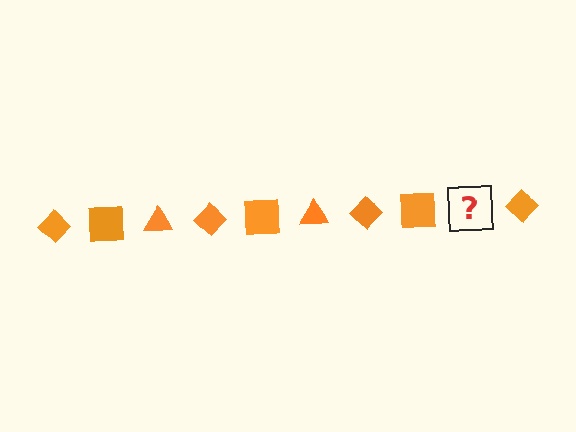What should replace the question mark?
The question mark should be replaced with an orange triangle.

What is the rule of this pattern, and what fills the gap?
The rule is that the pattern cycles through diamond, square, triangle shapes in orange. The gap should be filled with an orange triangle.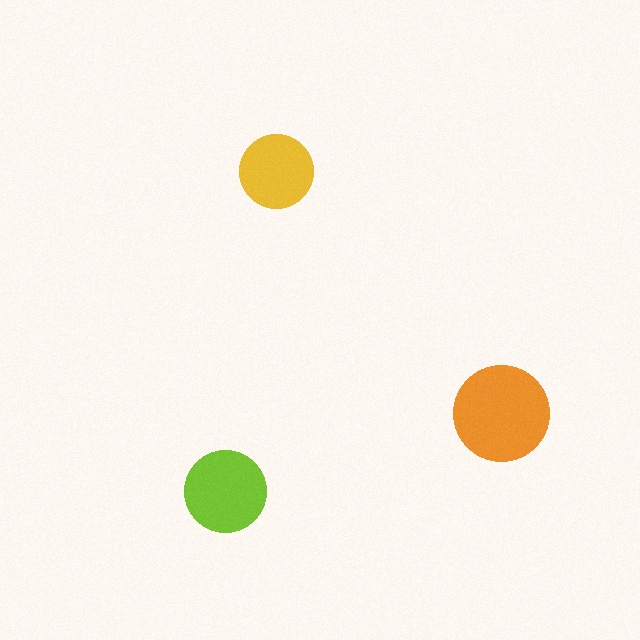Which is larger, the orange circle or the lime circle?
The orange one.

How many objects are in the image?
There are 3 objects in the image.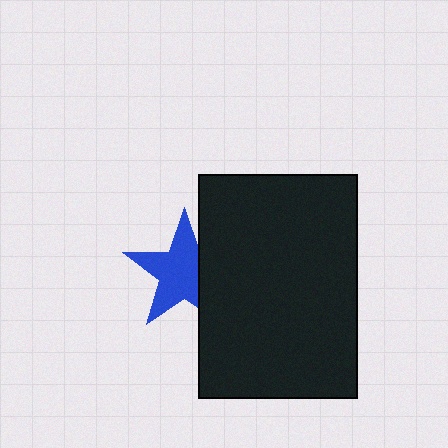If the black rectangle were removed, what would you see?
You would see the complete blue star.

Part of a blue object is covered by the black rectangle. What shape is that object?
It is a star.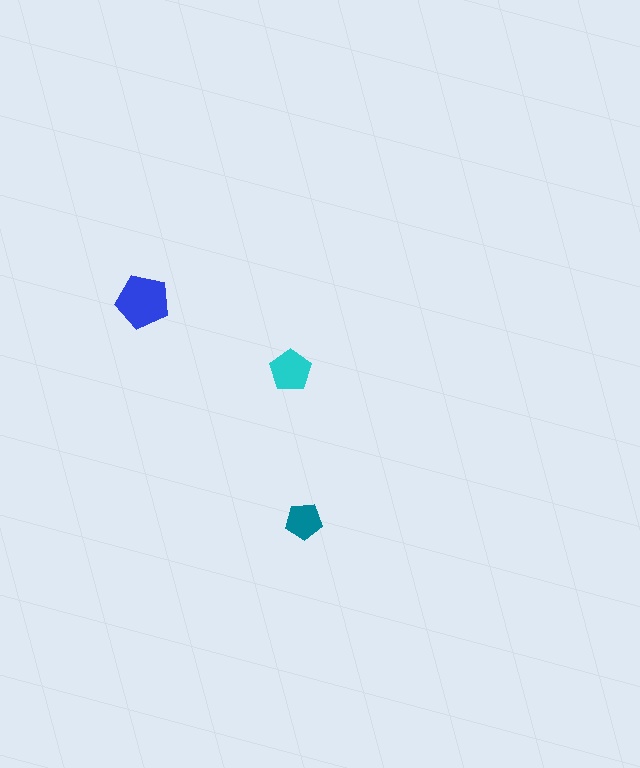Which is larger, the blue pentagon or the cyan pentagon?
The blue one.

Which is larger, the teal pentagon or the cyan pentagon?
The cyan one.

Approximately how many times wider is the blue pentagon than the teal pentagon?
About 1.5 times wider.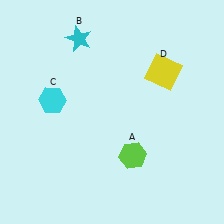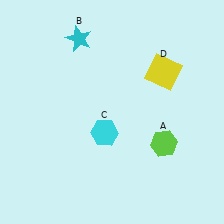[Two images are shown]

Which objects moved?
The objects that moved are: the lime hexagon (A), the cyan hexagon (C).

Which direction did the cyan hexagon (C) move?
The cyan hexagon (C) moved right.